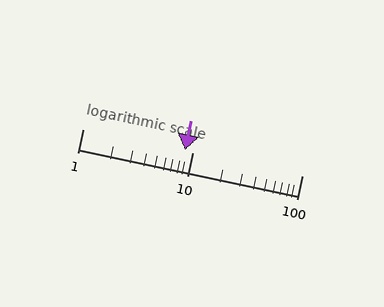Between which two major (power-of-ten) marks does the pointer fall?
The pointer is between 1 and 10.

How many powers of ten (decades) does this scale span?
The scale spans 2 decades, from 1 to 100.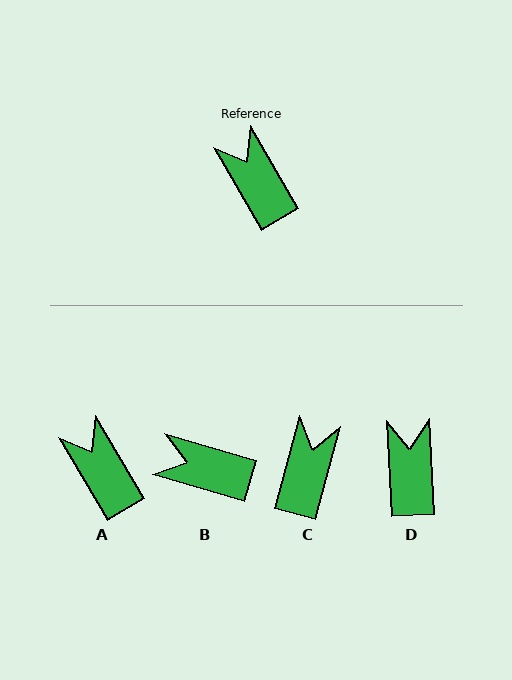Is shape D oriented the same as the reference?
No, it is off by about 27 degrees.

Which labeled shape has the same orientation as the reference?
A.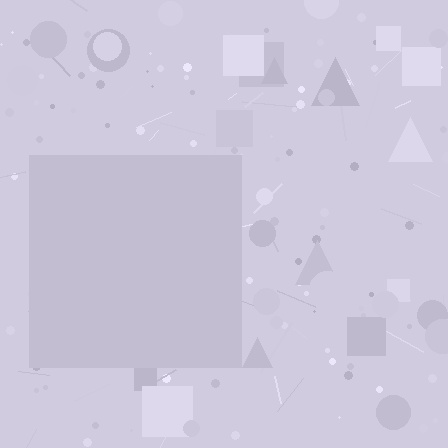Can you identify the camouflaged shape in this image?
The camouflaged shape is a square.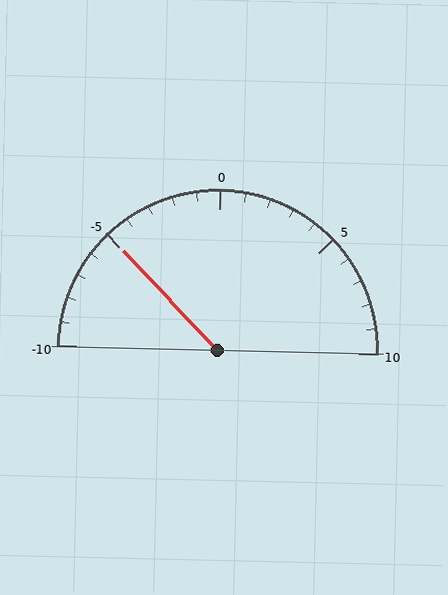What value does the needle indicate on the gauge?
The needle indicates approximately -5.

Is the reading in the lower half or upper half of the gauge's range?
The reading is in the lower half of the range (-10 to 10).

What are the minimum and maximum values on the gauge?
The gauge ranges from -10 to 10.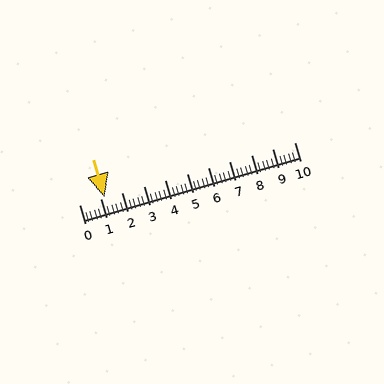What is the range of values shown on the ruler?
The ruler shows values from 0 to 10.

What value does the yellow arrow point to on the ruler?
The yellow arrow points to approximately 1.2.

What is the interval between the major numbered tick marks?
The major tick marks are spaced 1 units apart.